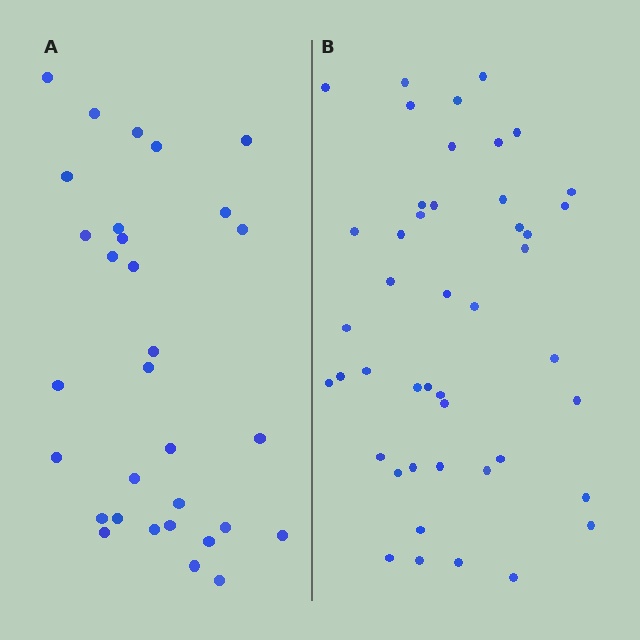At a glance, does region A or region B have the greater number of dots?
Region B (the right region) has more dots.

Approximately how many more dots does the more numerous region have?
Region B has approximately 15 more dots than region A.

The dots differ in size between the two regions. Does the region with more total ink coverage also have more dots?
No. Region A has more total ink coverage because its dots are larger, but region B actually contains more individual dots. Total area can be misleading — the number of items is what matters here.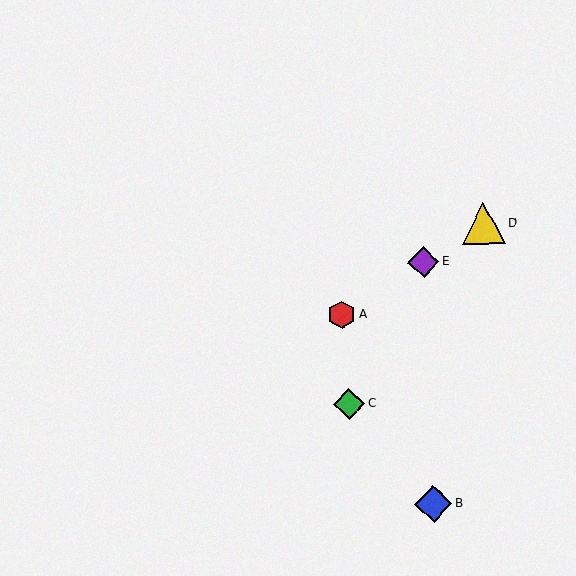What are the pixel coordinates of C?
Object C is at (349, 404).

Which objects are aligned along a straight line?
Objects A, D, E are aligned along a straight line.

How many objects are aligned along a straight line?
3 objects (A, D, E) are aligned along a straight line.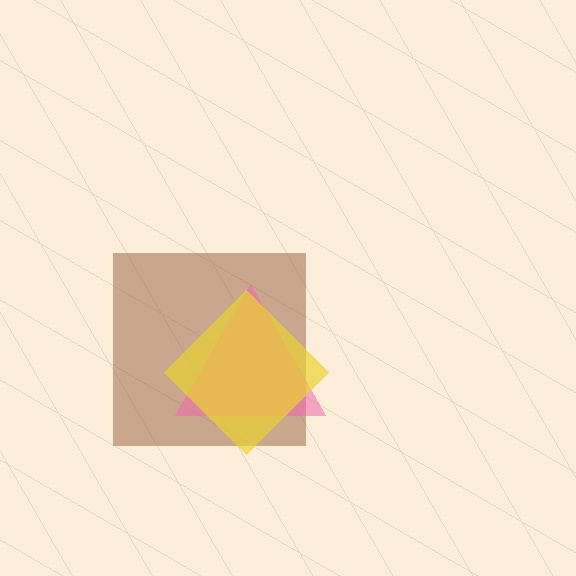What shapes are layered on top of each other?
The layered shapes are: a brown square, a pink triangle, a yellow diamond.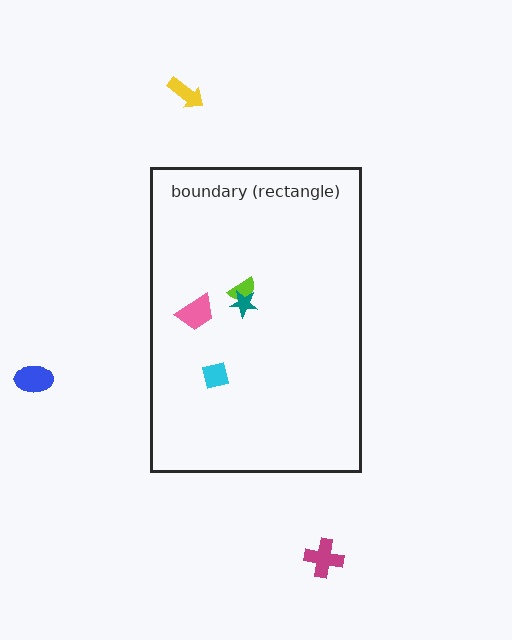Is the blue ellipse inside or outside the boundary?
Outside.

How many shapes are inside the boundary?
4 inside, 3 outside.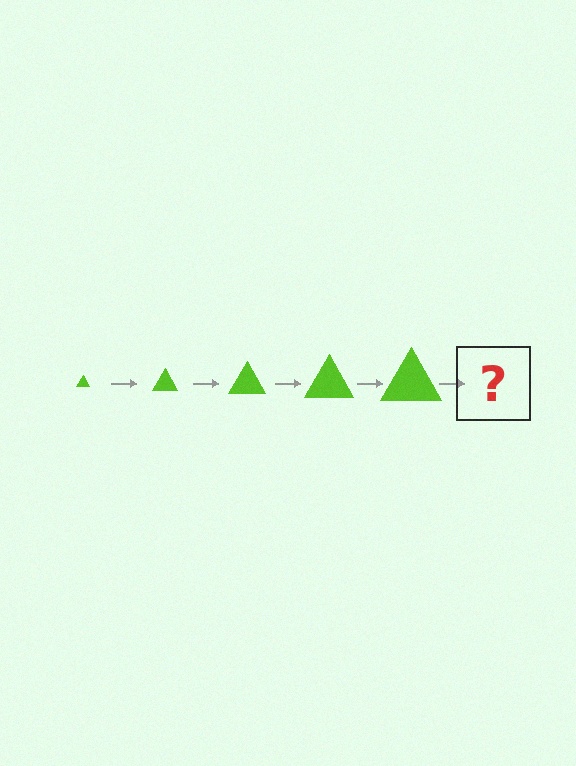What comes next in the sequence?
The next element should be a lime triangle, larger than the previous one.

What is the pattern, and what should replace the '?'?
The pattern is that the triangle gets progressively larger each step. The '?' should be a lime triangle, larger than the previous one.